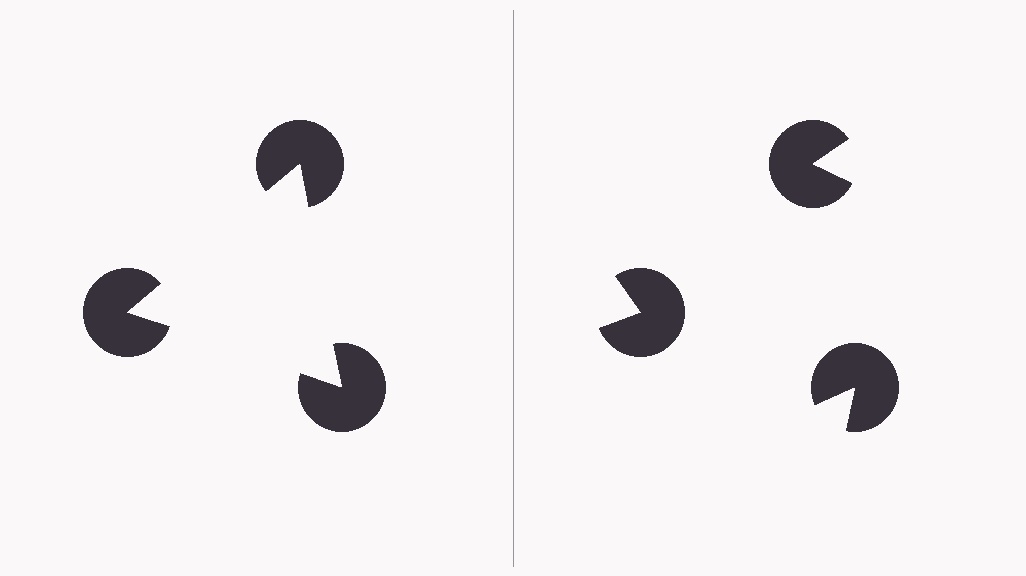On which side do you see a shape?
An illusory triangle appears on the left side. On the right side the wedge cuts are rotated, so no coherent shape forms.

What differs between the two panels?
The pac-man discs are positioned identically on both sides; only the wedge orientations differ. On the left they align to a triangle; on the right they are misaligned.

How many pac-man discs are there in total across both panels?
6 — 3 on each side.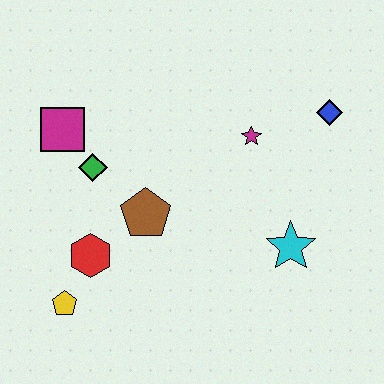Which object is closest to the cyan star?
The magenta star is closest to the cyan star.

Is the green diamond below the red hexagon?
No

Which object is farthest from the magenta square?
The blue diamond is farthest from the magenta square.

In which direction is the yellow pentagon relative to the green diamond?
The yellow pentagon is below the green diamond.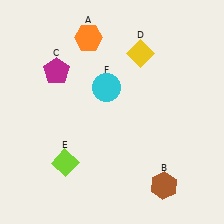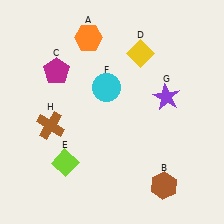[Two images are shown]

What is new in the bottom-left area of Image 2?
A brown cross (H) was added in the bottom-left area of Image 2.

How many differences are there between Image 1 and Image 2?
There are 2 differences between the two images.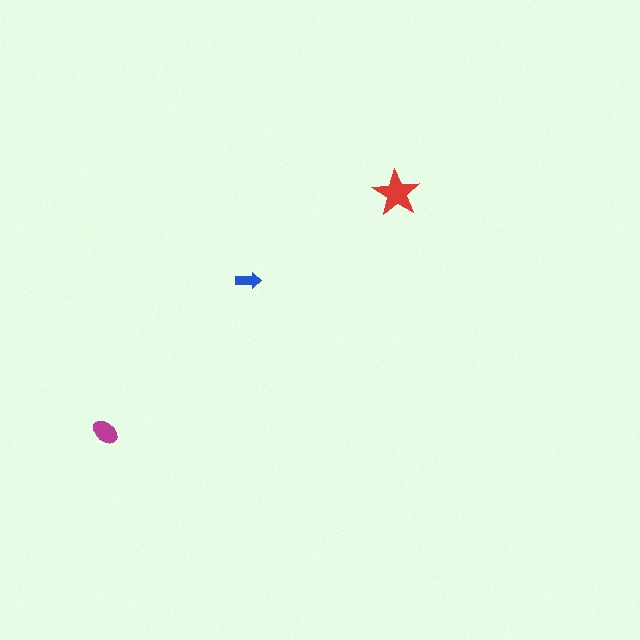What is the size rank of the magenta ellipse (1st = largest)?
2nd.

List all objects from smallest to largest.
The blue arrow, the magenta ellipse, the red star.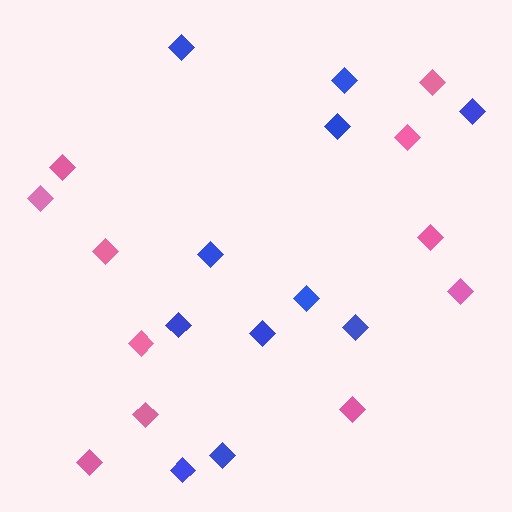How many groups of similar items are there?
There are 2 groups: one group of pink diamonds (11) and one group of blue diamonds (11).